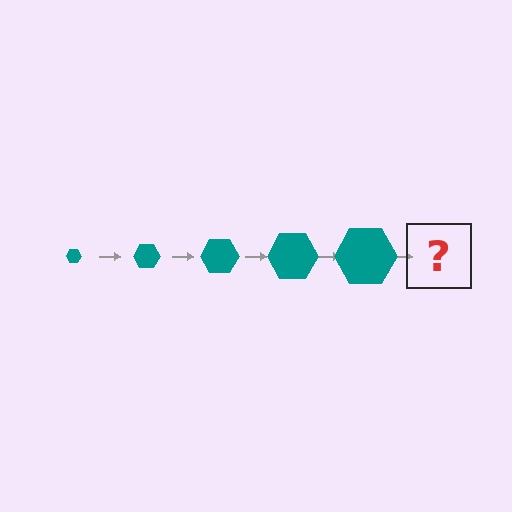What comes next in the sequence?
The next element should be a teal hexagon, larger than the previous one.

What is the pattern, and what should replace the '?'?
The pattern is that the hexagon gets progressively larger each step. The '?' should be a teal hexagon, larger than the previous one.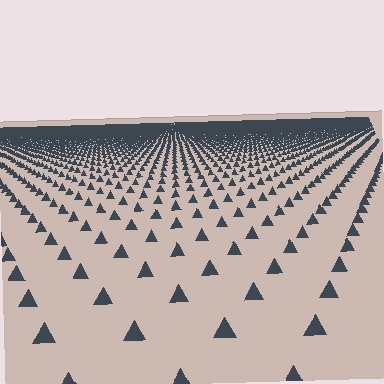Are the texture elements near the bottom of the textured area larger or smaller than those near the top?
Larger. Near the bottom, elements are closer to the viewer and appear at a bigger on-screen size.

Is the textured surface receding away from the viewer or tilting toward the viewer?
The surface is receding away from the viewer. Texture elements get smaller and denser toward the top.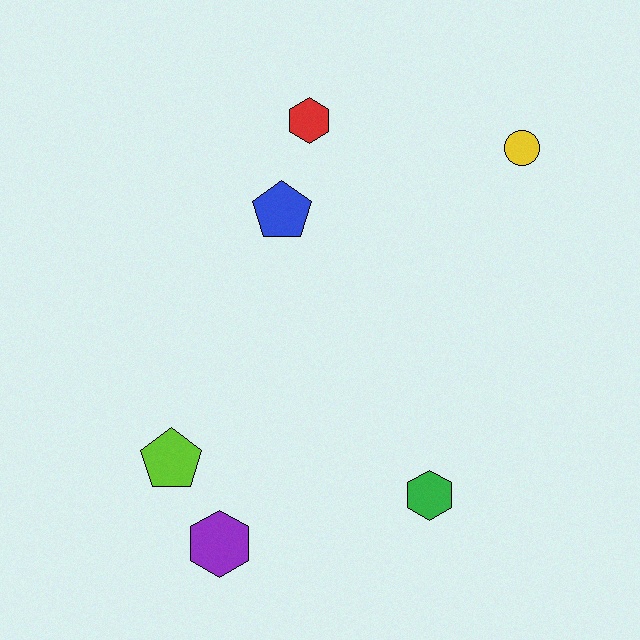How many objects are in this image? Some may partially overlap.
There are 6 objects.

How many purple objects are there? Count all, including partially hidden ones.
There is 1 purple object.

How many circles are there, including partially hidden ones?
There is 1 circle.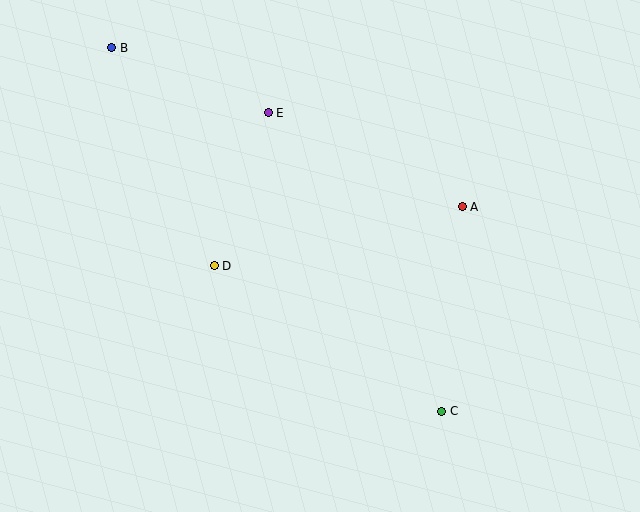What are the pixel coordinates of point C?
Point C is at (442, 411).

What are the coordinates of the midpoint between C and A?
The midpoint between C and A is at (452, 309).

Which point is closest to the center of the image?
Point D at (214, 266) is closest to the center.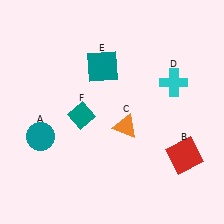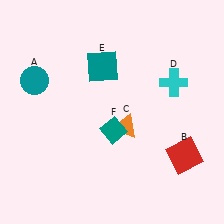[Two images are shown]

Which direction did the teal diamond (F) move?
The teal diamond (F) moved right.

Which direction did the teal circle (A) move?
The teal circle (A) moved up.